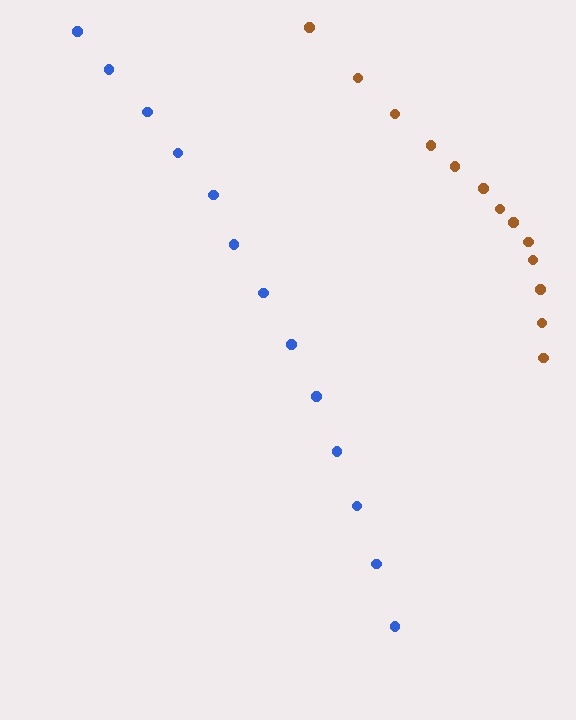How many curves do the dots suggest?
There are 2 distinct paths.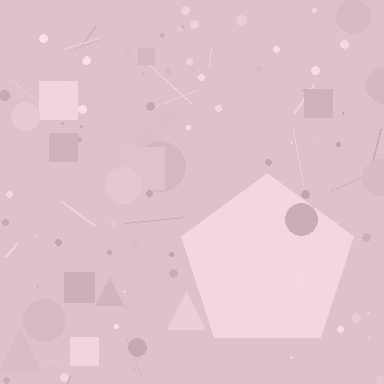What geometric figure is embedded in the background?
A pentagon is embedded in the background.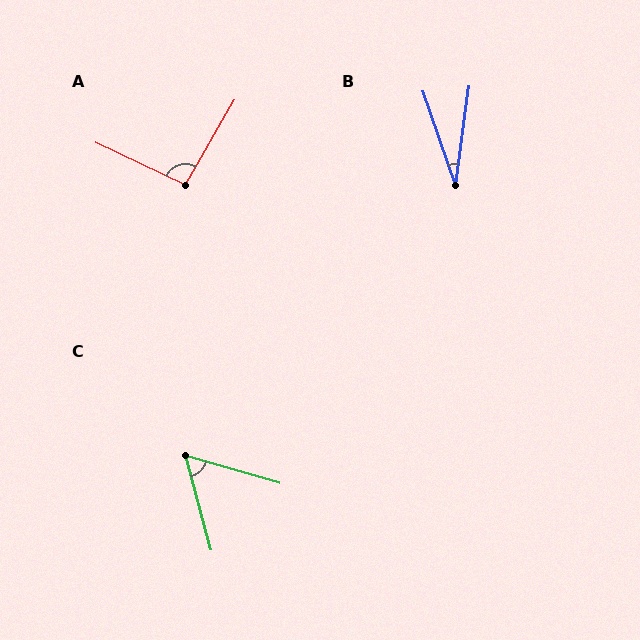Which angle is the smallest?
B, at approximately 27 degrees.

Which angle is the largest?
A, at approximately 95 degrees.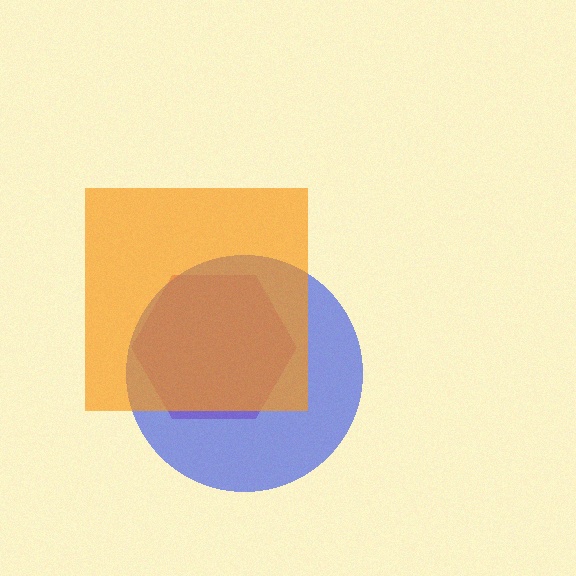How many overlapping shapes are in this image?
There are 3 overlapping shapes in the image.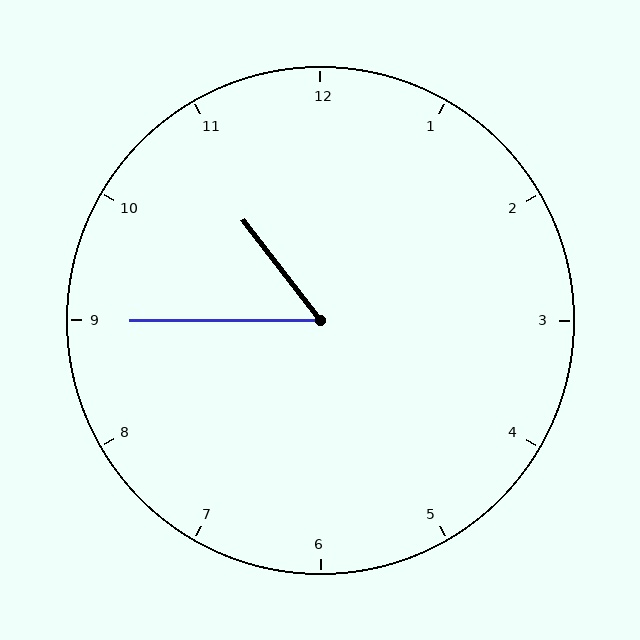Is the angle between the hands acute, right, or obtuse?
It is acute.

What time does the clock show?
10:45.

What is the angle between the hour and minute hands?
Approximately 52 degrees.